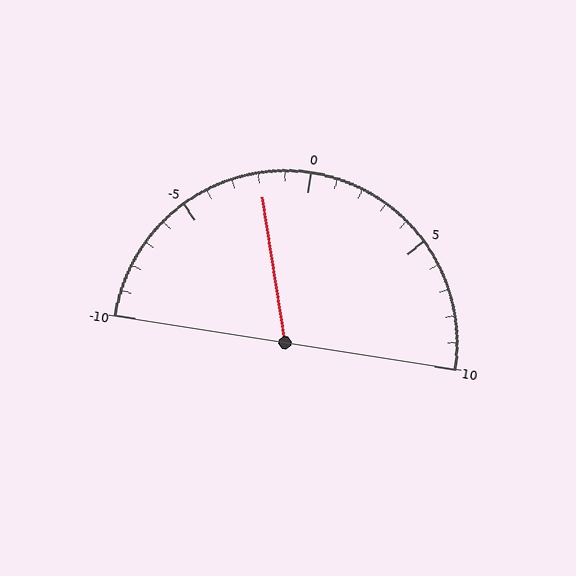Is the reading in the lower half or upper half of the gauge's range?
The reading is in the lower half of the range (-10 to 10).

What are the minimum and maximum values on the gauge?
The gauge ranges from -10 to 10.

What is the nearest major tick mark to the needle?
The nearest major tick mark is 0.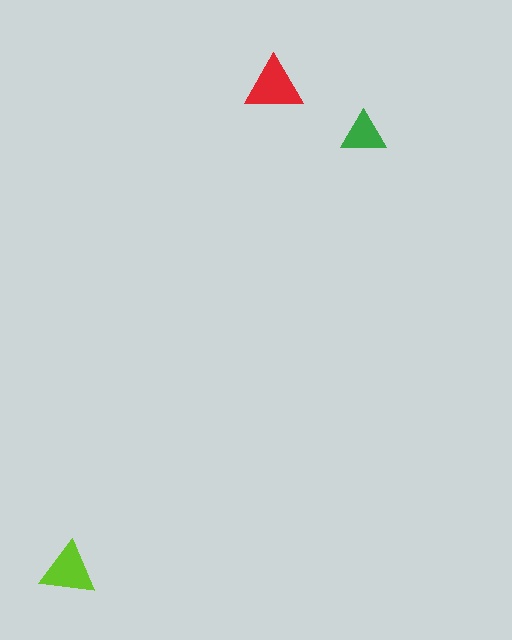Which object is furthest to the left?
The lime triangle is leftmost.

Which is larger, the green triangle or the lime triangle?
The lime one.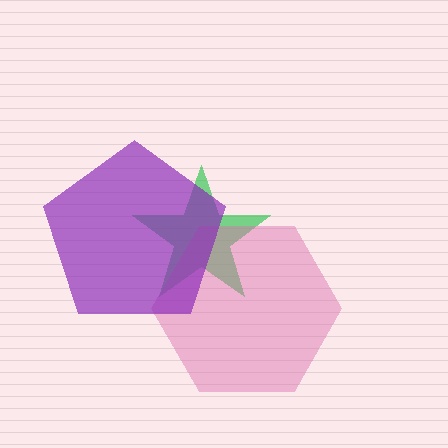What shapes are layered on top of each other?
The layered shapes are: a green star, a pink hexagon, a purple pentagon.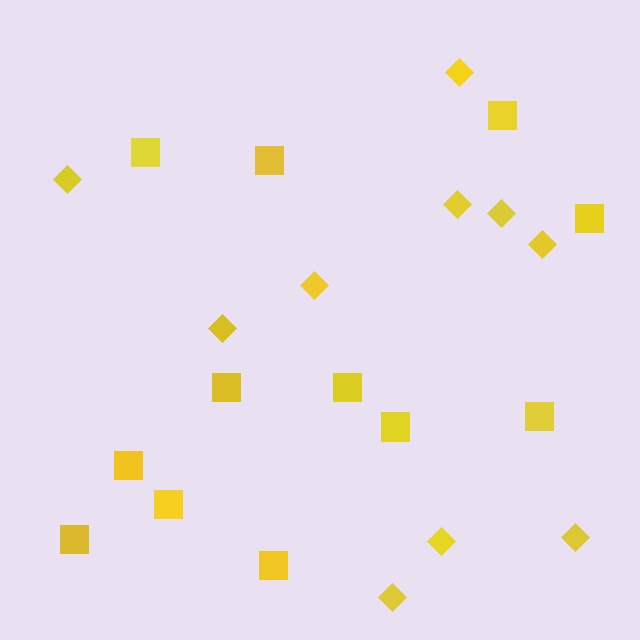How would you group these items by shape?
There are 2 groups: one group of diamonds (10) and one group of squares (12).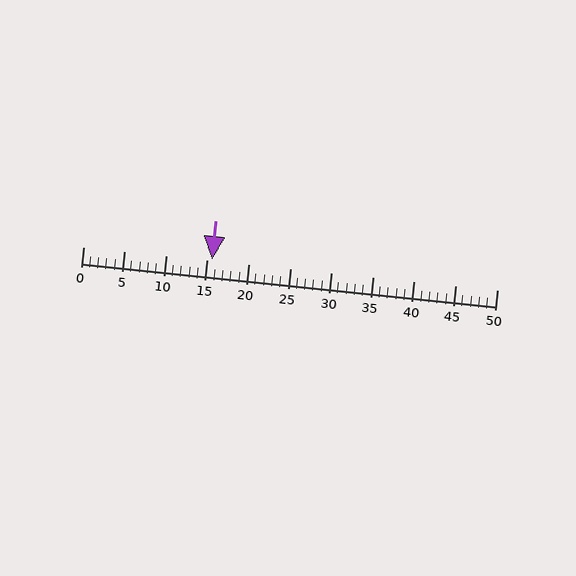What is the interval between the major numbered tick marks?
The major tick marks are spaced 5 units apart.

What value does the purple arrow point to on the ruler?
The purple arrow points to approximately 16.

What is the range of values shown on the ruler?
The ruler shows values from 0 to 50.